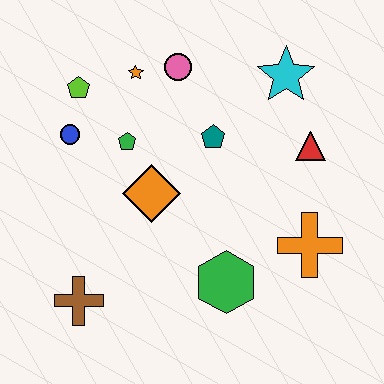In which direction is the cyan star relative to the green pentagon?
The cyan star is to the right of the green pentagon.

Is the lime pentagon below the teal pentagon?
No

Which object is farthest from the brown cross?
The cyan star is farthest from the brown cross.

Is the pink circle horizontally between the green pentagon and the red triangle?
Yes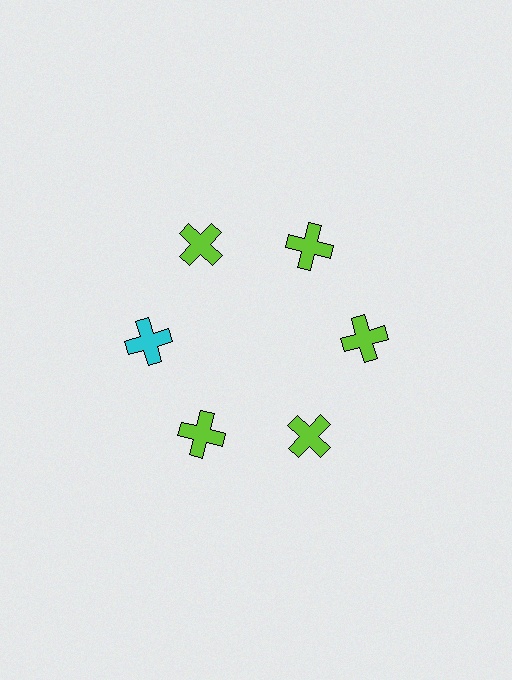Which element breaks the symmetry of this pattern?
The cyan cross at roughly the 9 o'clock position breaks the symmetry. All other shapes are lime crosses.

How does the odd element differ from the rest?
It has a different color: cyan instead of lime.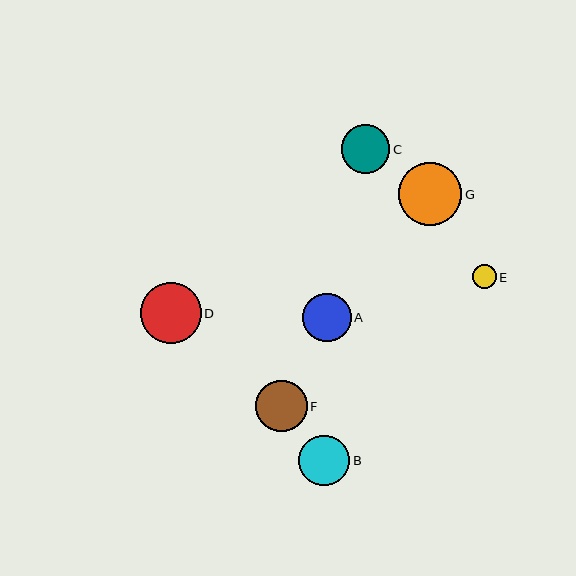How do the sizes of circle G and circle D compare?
Circle G and circle D are approximately the same size.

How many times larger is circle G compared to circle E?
Circle G is approximately 2.7 times the size of circle E.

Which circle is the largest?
Circle G is the largest with a size of approximately 63 pixels.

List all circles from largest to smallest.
From largest to smallest: G, D, F, B, C, A, E.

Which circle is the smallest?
Circle E is the smallest with a size of approximately 24 pixels.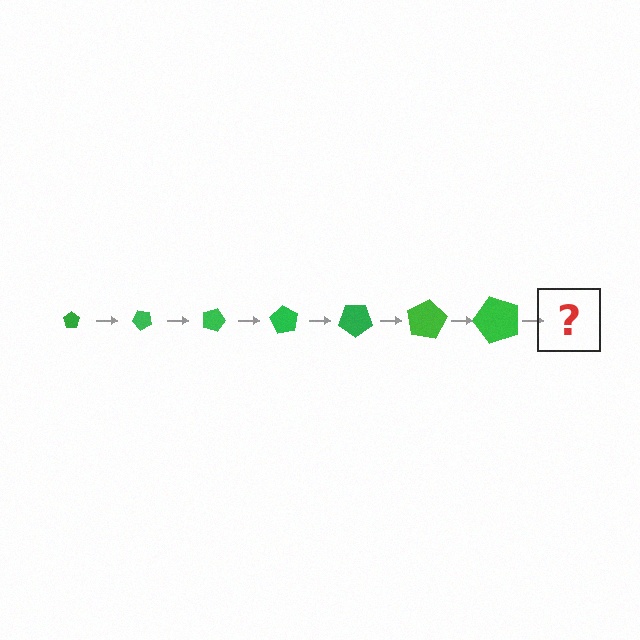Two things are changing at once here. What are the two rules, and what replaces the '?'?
The two rules are that the pentagon grows larger each step and it rotates 45 degrees each step. The '?' should be a pentagon, larger than the previous one and rotated 315 degrees from the start.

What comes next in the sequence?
The next element should be a pentagon, larger than the previous one and rotated 315 degrees from the start.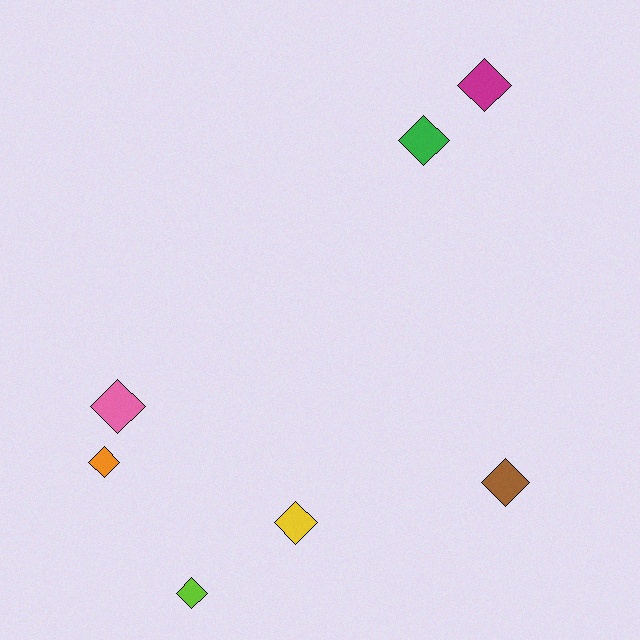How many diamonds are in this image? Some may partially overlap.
There are 7 diamonds.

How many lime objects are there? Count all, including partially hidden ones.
There is 1 lime object.